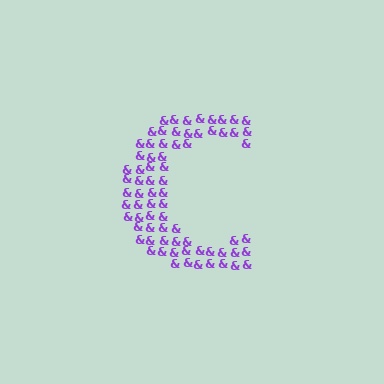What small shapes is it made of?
It is made of small ampersands.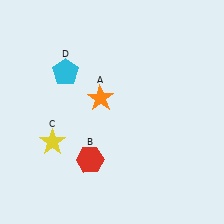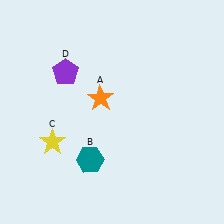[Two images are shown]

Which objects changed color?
B changed from red to teal. D changed from cyan to purple.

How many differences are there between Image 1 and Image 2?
There are 2 differences between the two images.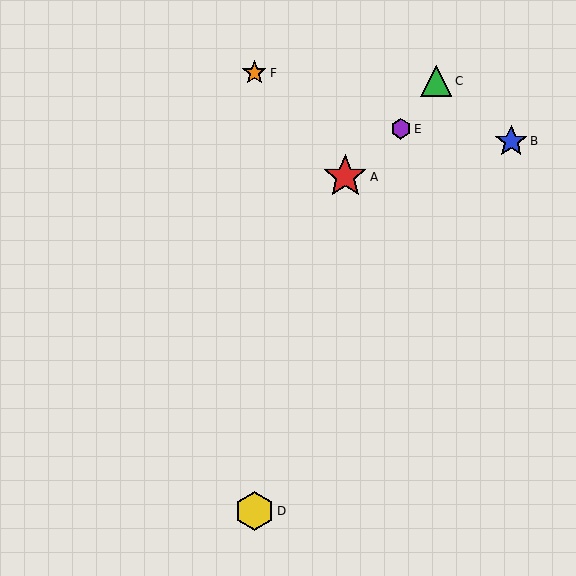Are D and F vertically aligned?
Yes, both are at x≈254.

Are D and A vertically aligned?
No, D is at x≈254 and A is at x≈345.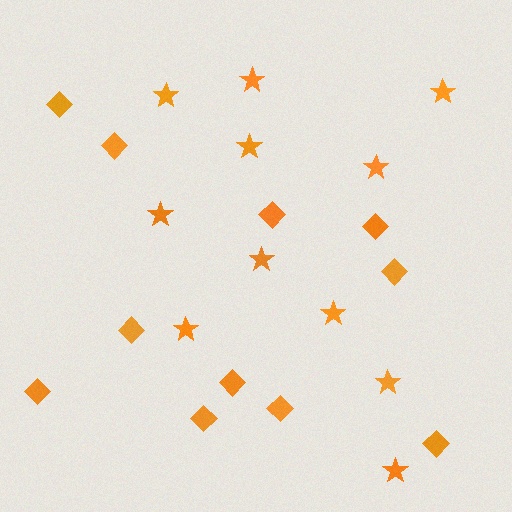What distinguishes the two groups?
There are 2 groups: one group of diamonds (11) and one group of stars (11).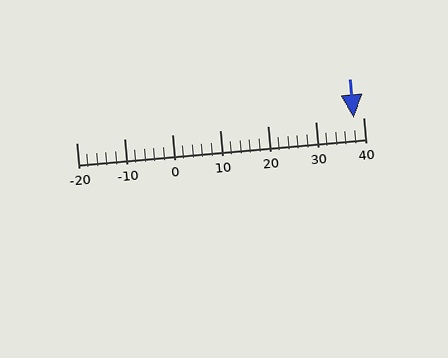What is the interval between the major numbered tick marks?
The major tick marks are spaced 10 units apart.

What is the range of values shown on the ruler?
The ruler shows values from -20 to 40.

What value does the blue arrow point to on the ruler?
The blue arrow points to approximately 38.